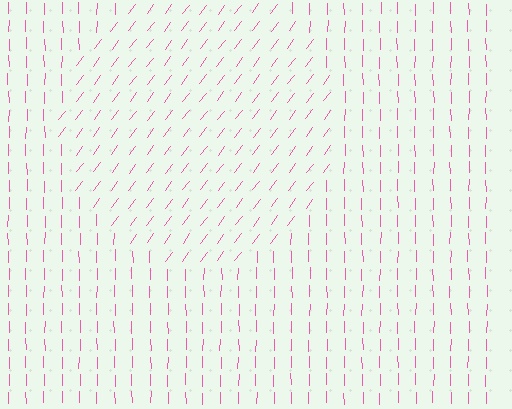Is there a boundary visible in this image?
Yes, there is a texture boundary formed by a change in line orientation.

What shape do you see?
I see a circle.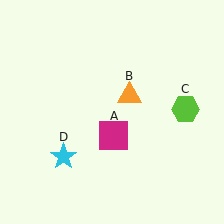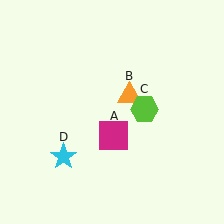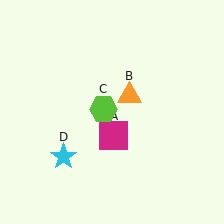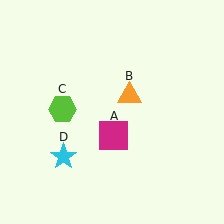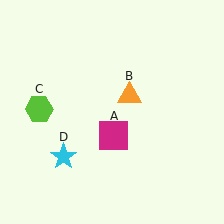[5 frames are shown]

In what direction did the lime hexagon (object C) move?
The lime hexagon (object C) moved left.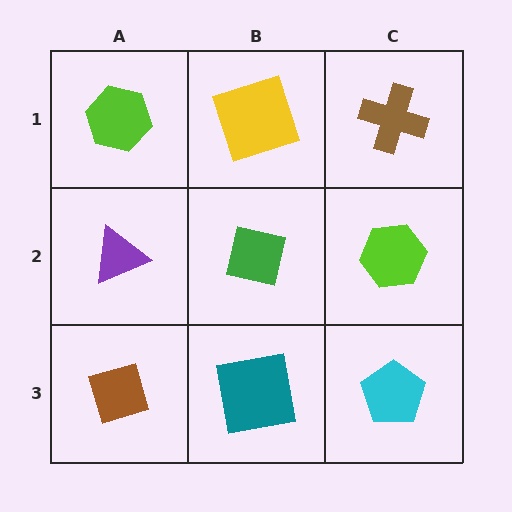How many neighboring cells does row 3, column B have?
3.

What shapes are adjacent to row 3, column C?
A lime hexagon (row 2, column C), a teal square (row 3, column B).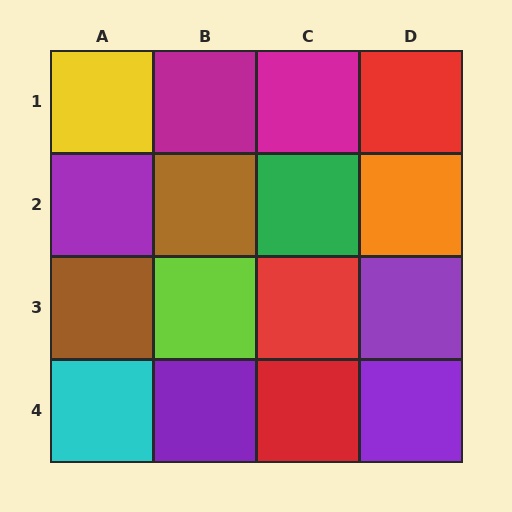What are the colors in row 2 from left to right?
Purple, brown, green, orange.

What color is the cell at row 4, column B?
Purple.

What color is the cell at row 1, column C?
Magenta.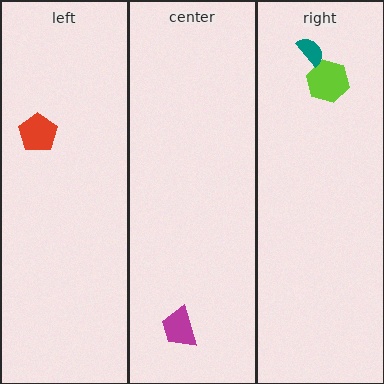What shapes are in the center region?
The magenta trapezoid.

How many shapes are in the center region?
1.